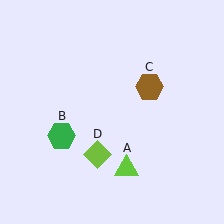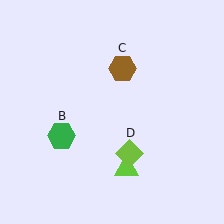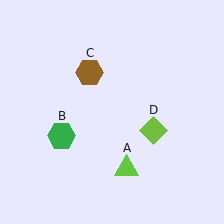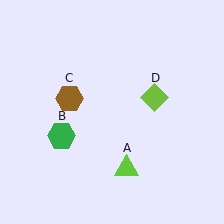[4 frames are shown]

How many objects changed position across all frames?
2 objects changed position: brown hexagon (object C), lime diamond (object D).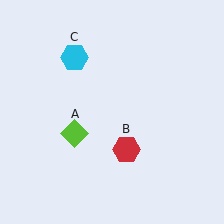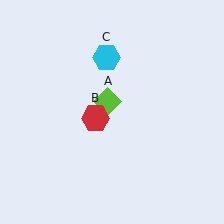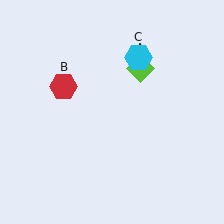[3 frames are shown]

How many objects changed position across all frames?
3 objects changed position: lime diamond (object A), red hexagon (object B), cyan hexagon (object C).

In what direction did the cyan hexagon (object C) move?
The cyan hexagon (object C) moved right.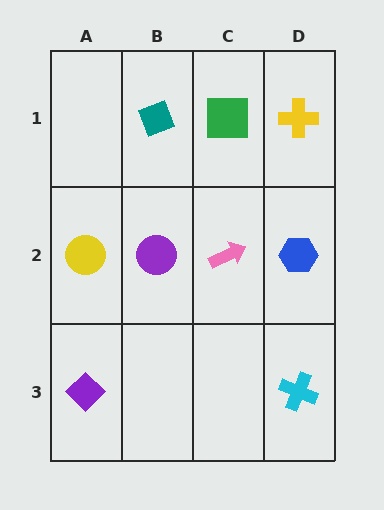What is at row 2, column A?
A yellow circle.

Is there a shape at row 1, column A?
No, that cell is empty.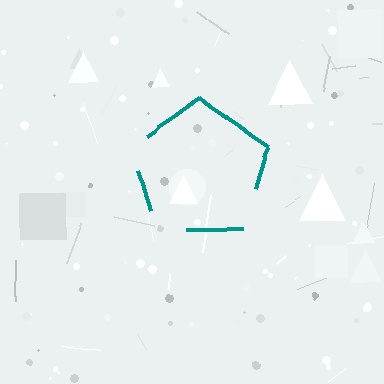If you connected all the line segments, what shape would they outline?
They would outline a pentagon.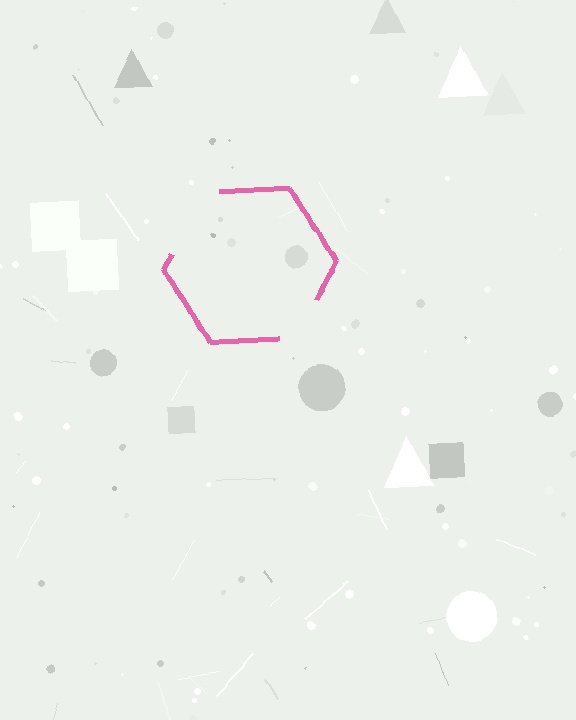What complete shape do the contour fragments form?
The contour fragments form a hexagon.